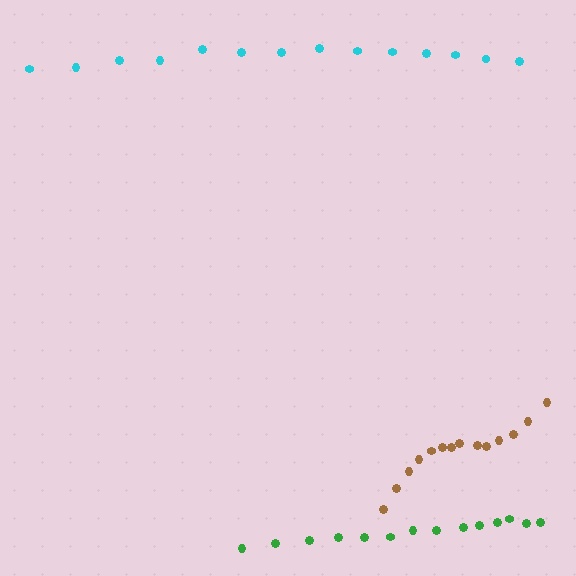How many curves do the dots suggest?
There are 3 distinct paths.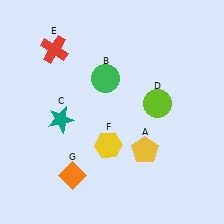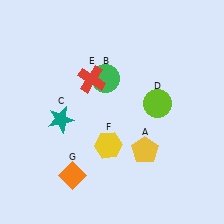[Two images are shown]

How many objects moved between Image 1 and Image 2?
1 object moved between the two images.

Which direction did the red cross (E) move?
The red cross (E) moved right.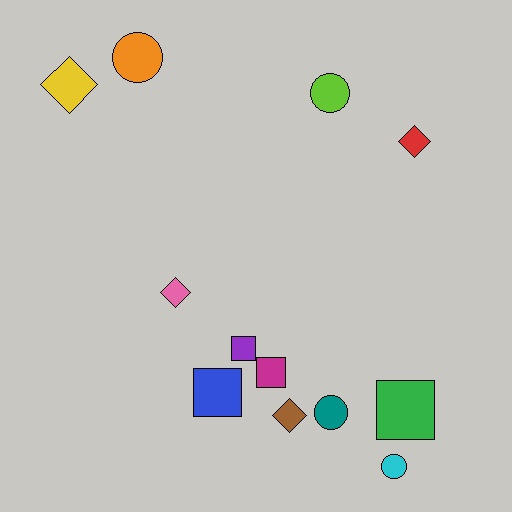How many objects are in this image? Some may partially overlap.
There are 12 objects.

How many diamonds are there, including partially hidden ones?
There are 4 diamonds.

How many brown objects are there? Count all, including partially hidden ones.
There is 1 brown object.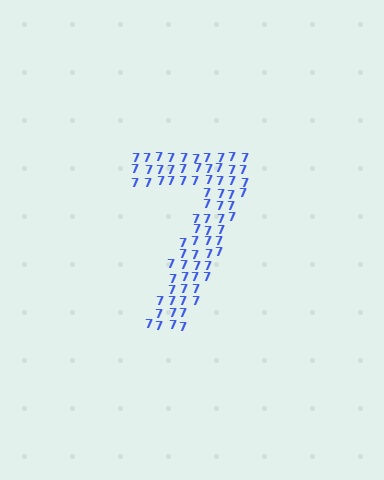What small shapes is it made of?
It is made of small digit 7's.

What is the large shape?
The large shape is the digit 7.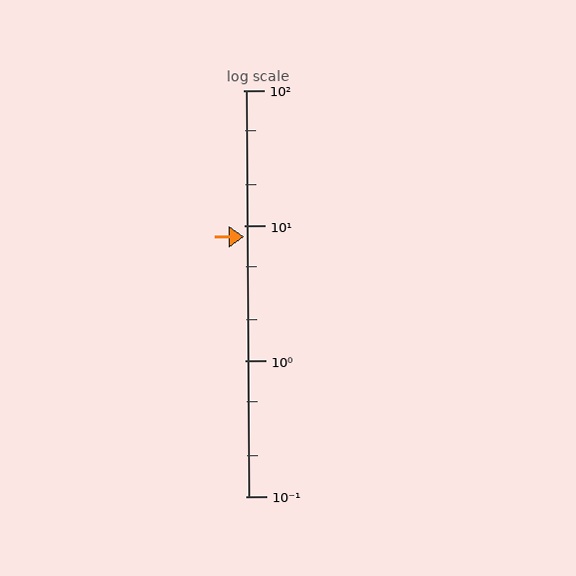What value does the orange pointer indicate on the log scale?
The pointer indicates approximately 8.2.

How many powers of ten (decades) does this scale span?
The scale spans 3 decades, from 0.1 to 100.